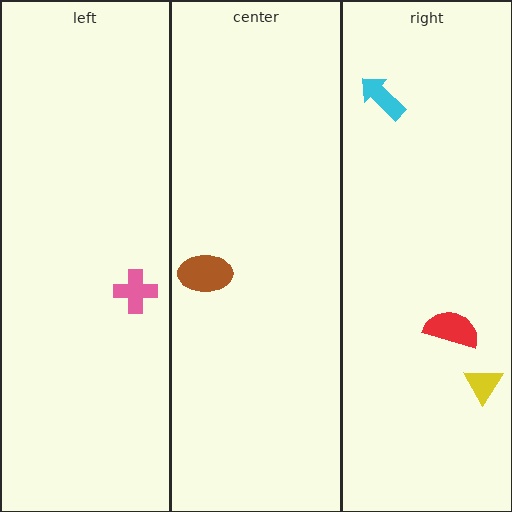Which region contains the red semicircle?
The right region.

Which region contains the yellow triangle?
The right region.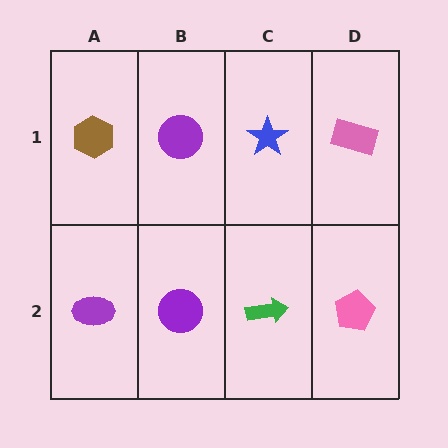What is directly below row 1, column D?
A pink pentagon.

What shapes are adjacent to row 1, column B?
A purple circle (row 2, column B), a brown hexagon (row 1, column A), a blue star (row 1, column C).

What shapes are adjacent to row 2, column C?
A blue star (row 1, column C), a purple circle (row 2, column B), a pink pentagon (row 2, column D).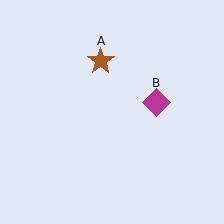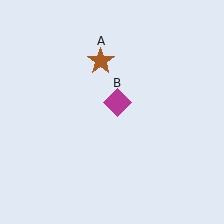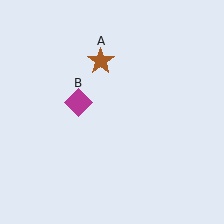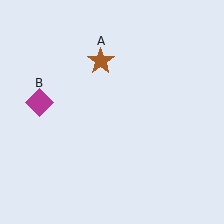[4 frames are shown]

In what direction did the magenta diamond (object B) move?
The magenta diamond (object B) moved left.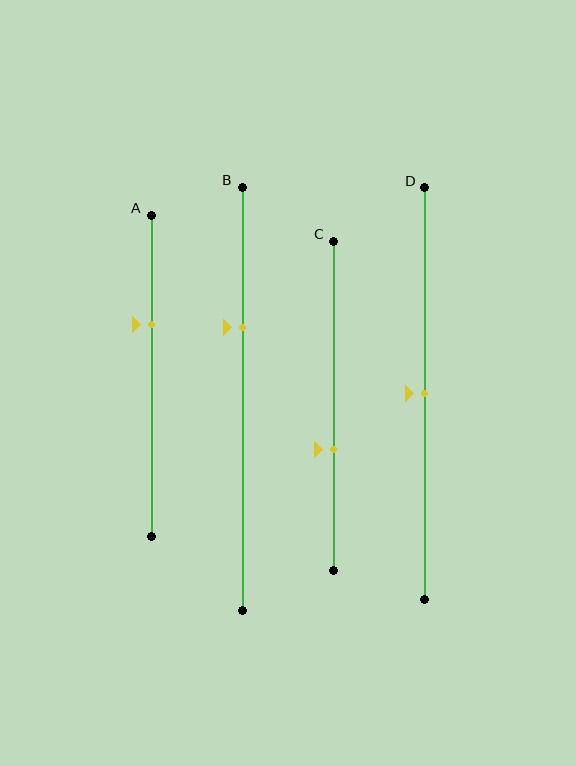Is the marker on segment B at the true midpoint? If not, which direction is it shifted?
No, the marker on segment B is shifted upward by about 17% of the segment length.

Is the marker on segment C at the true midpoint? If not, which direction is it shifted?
No, the marker on segment C is shifted downward by about 13% of the segment length.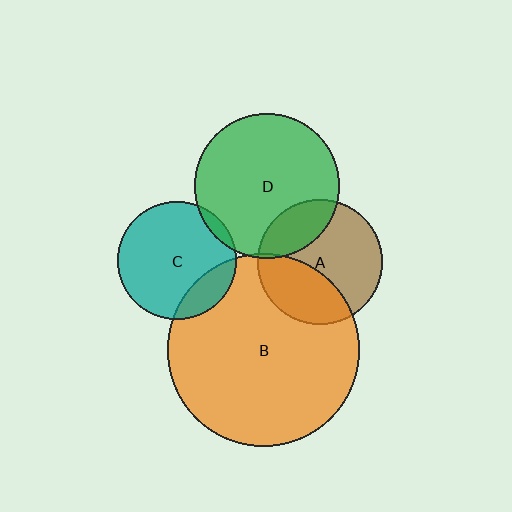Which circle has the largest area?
Circle B (orange).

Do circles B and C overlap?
Yes.